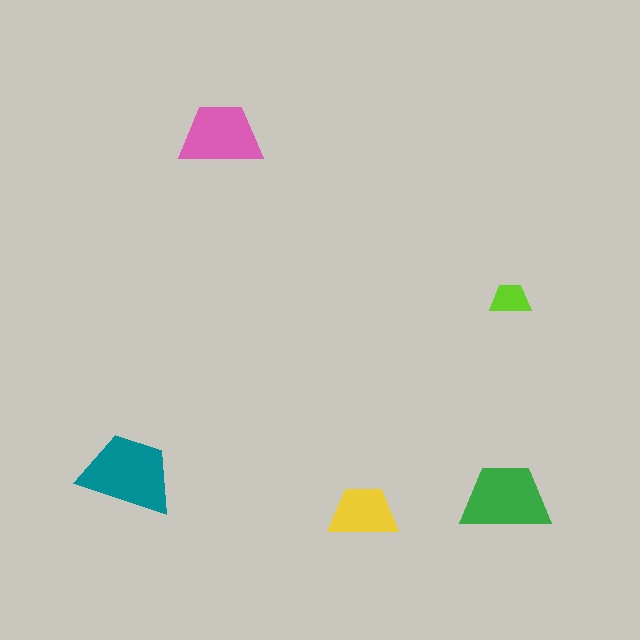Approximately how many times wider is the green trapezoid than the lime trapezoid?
About 2 times wider.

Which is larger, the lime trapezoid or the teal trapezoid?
The teal one.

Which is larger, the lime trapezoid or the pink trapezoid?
The pink one.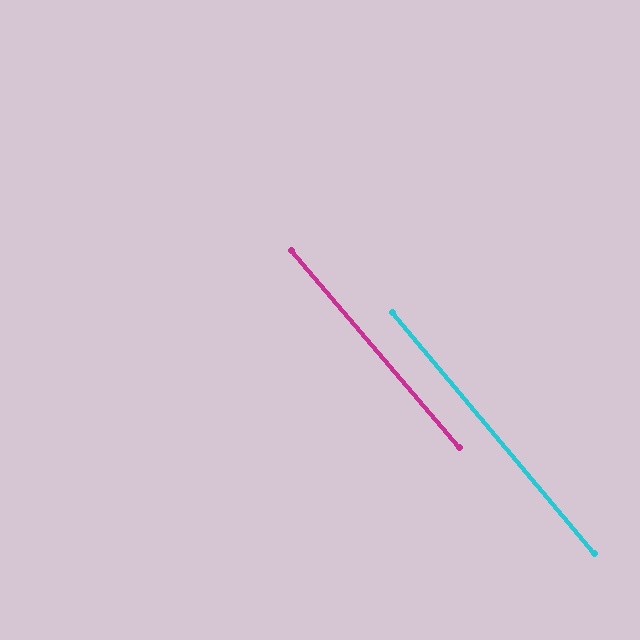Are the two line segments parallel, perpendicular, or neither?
Parallel — their directions differ by only 0.3°.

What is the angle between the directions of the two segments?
Approximately 0 degrees.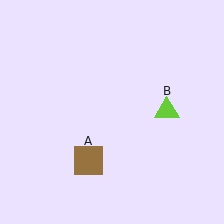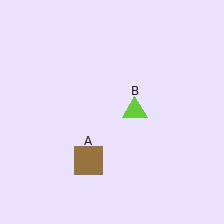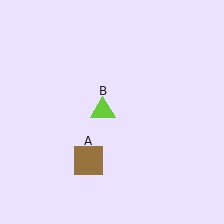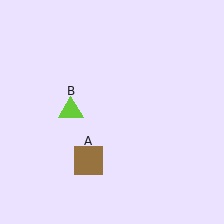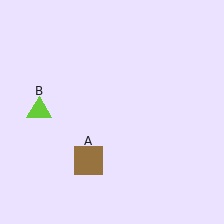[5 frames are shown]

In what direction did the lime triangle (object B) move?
The lime triangle (object B) moved left.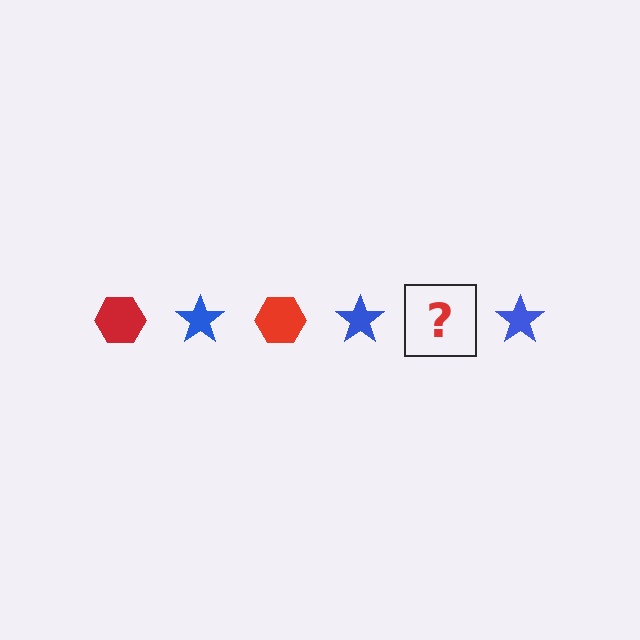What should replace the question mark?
The question mark should be replaced with a red hexagon.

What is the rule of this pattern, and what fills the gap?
The rule is that the pattern alternates between red hexagon and blue star. The gap should be filled with a red hexagon.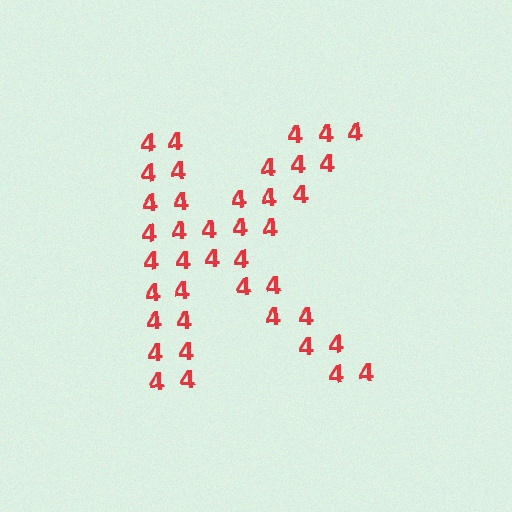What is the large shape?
The large shape is the letter K.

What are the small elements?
The small elements are digit 4's.